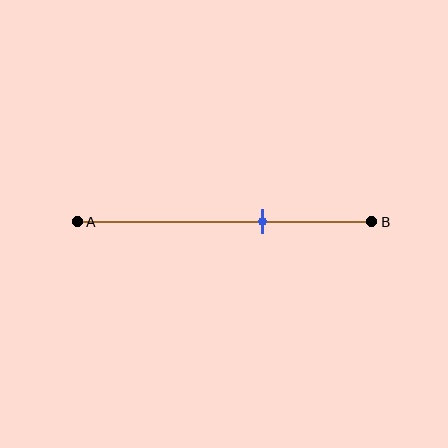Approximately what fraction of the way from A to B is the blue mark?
The blue mark is approximately 65% of the way from A to B.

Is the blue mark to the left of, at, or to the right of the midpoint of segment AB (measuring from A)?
The blue mark is to the right of the midpoint of segment AB.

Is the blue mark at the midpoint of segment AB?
No, the mark is at about 65% from A, not at the 50% midpoint.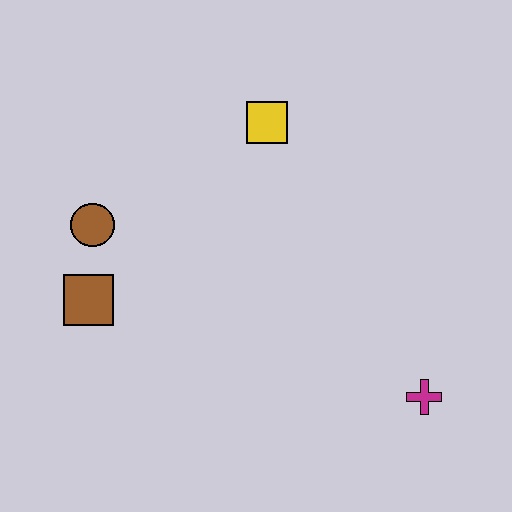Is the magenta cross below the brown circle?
Yes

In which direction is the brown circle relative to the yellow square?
The brown circle is to the left of the yellow square.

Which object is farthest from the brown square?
The magenta cross is farthest from the brown square.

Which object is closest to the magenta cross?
The yellow square is closest to the magenta cross.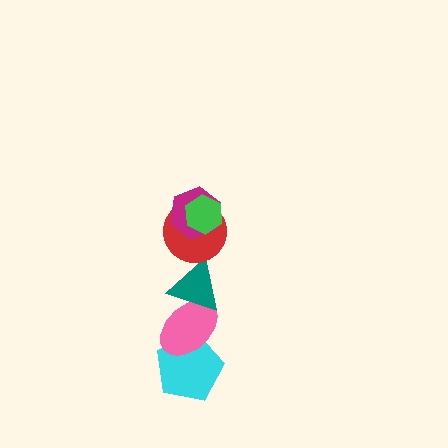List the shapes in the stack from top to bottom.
From top to bottom: the green hexagon, the magenta hexagon, the red circle, the teal triangle, the pink ellipse, the cyan pentagon.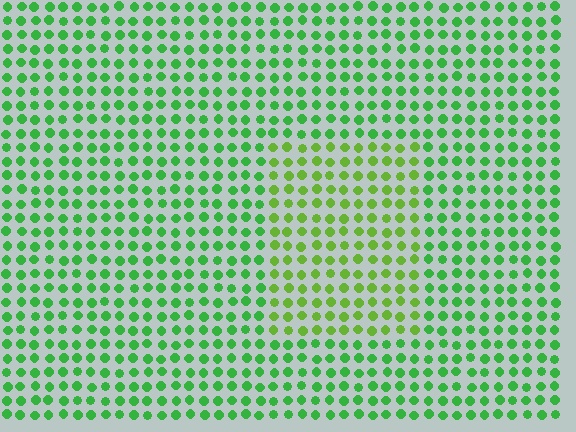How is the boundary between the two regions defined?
The boundary is defined purely by a slight shift in hue (about 29 degrees). Spacing, size, and orientation are identical on both sides.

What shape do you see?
I see a rectangle.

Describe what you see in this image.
The image is filled with small green elements in a uniform arrangement. A rectangle-shaped region is visible where the elements are tinted to a slightly different hue, forming a subtle color boundary.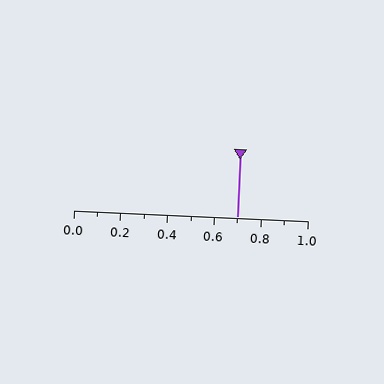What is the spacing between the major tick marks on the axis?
The major ticks are spaced 0.2 apart.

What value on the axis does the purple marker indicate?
The marker indicates approximately 0.7.